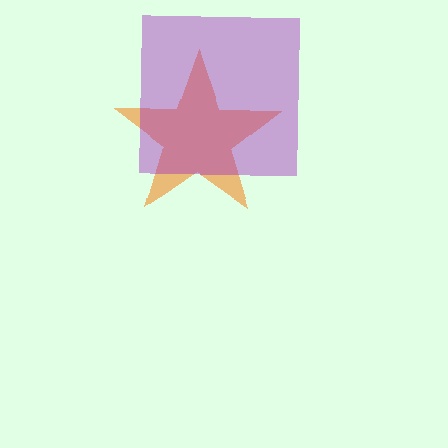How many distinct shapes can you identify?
There are 2 distinct shapes: an orange star, a purple square.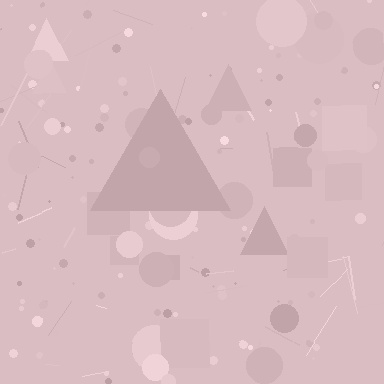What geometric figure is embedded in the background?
A triangle is embedded in the background.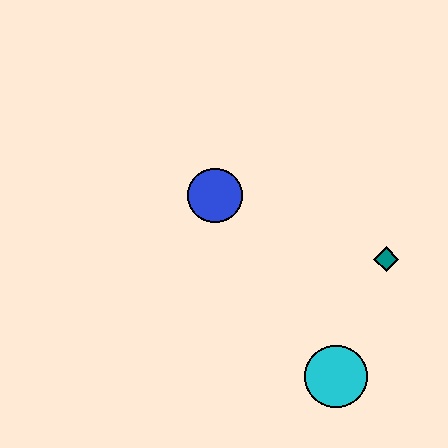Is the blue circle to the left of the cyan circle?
Yes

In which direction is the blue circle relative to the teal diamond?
The blue circle is to the left of the teal diamond.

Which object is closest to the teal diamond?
The cyan circle is closest to the teal diamond.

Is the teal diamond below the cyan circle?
No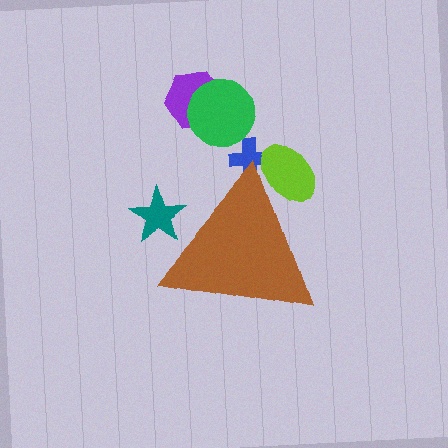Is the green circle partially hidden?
No, the green circle is fully visible.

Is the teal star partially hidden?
Yes, the teal star is partially hidden behind the brown triangle.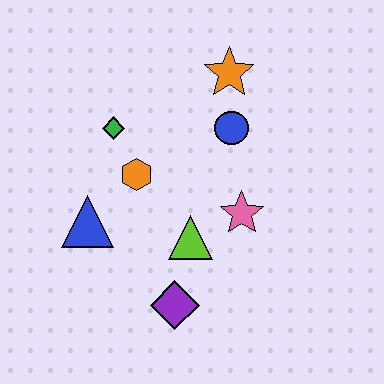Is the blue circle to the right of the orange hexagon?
Yes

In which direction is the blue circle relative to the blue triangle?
The blue circle is to the right of the blue triangle.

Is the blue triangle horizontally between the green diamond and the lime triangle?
No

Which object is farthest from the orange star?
The purple diamond is farthest from the orange star.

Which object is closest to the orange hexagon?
The green diamond is closest to the orange hexagon.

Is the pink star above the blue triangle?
Yes